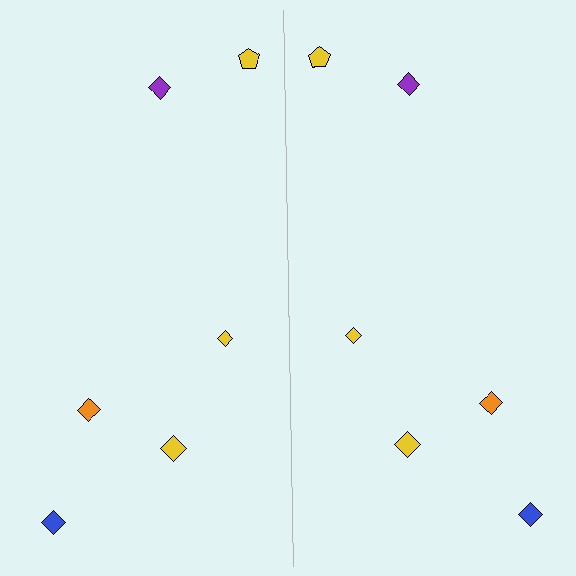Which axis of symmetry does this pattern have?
The pattern has a vertical axis of symmetry running through the center of the image.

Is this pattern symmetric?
Yes, this pattern has bilateral (reflection) symmetry.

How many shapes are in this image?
There are 12 shapes in this image.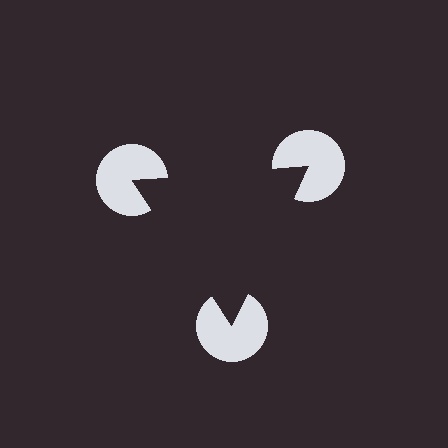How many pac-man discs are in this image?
There are 3 — one at each vertex of the illusory triangle.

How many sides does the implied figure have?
3 sides.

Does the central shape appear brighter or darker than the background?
It typically appears slightly darker than the background, even though no actual brightness change is drawn.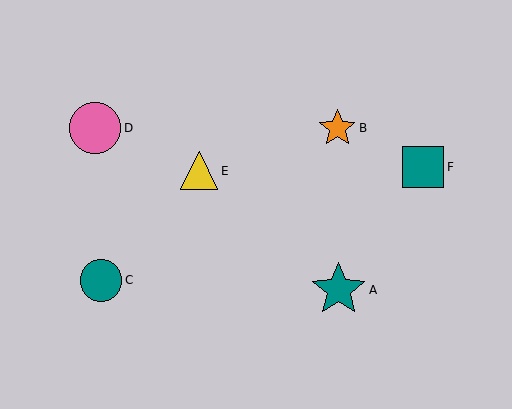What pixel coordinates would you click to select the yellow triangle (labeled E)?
Click at (199, 171) to select the yellow triangle E.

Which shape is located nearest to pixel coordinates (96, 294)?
The teal circle (labeled C) at (101, 280) is nearest to that location.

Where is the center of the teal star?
The center of the teal star is at (339, 290).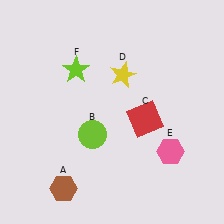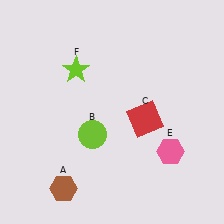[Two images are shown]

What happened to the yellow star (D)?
The yellow star (D) was removed in Image 2. It was in the top-right area of Image 1.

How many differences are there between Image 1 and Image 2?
There is 1 difference between the two images.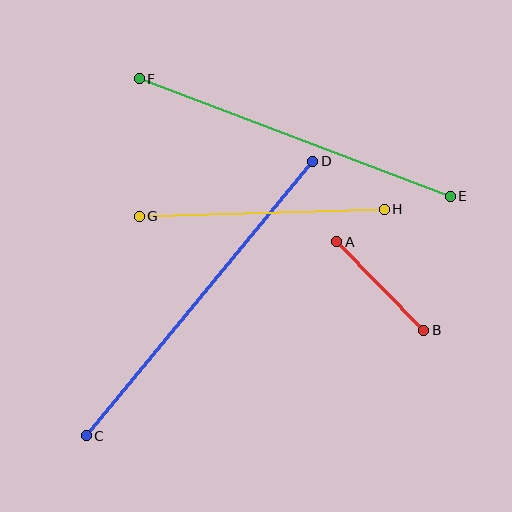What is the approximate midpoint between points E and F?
The midpoint is at approximately (295, 137) pixels.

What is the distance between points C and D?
The distance is approximately 356 pixels.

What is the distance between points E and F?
The distance is approximately 333 pixels.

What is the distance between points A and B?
The distance is approximately 124 pixels.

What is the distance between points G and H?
The distance is approximately 245 pixels.